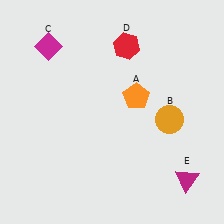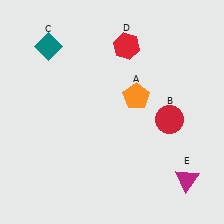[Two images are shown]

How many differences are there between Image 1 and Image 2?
There are 2 differences between the two images.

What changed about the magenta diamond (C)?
In Image 1, C is magenta. In Image 2, it changed to teal.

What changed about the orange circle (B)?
In Image 1, B is orange. In Image 2, it changed to red.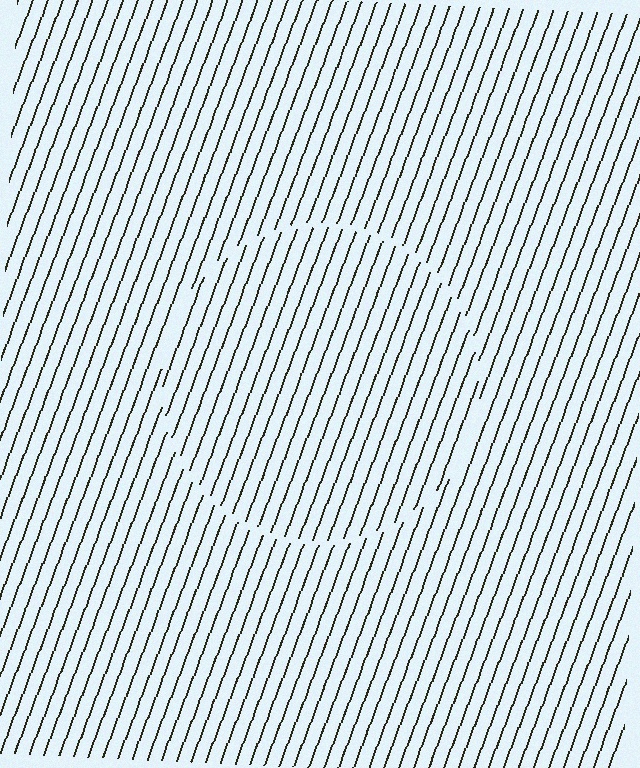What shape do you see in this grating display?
An illusory circle. The interior of the shape contains the same grating, shifted by half a period — the contour is defined by the phase discontinuity where line-ends from the inner and outer gratings abut.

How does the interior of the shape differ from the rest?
The interior of the shape contains the same grating, shifted by half a period — the contour is defined by the phase discontinuity where line-ends from the inner and outer gratings abut.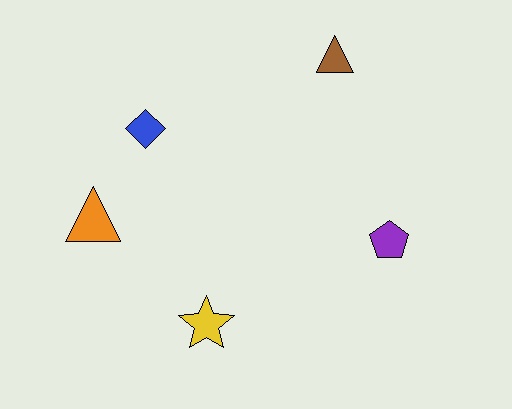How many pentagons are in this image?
There is 1 pentagon.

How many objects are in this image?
There are 5 objects.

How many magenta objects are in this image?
There are no magenta objects.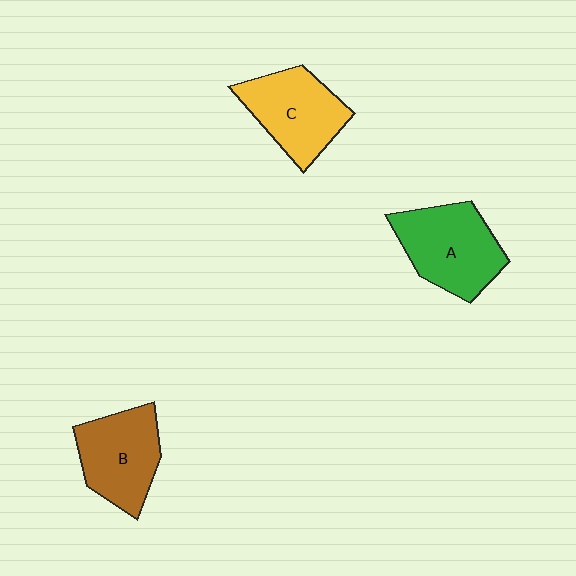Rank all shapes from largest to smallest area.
From largest to smallest: A (green), C (yellow), B (brown).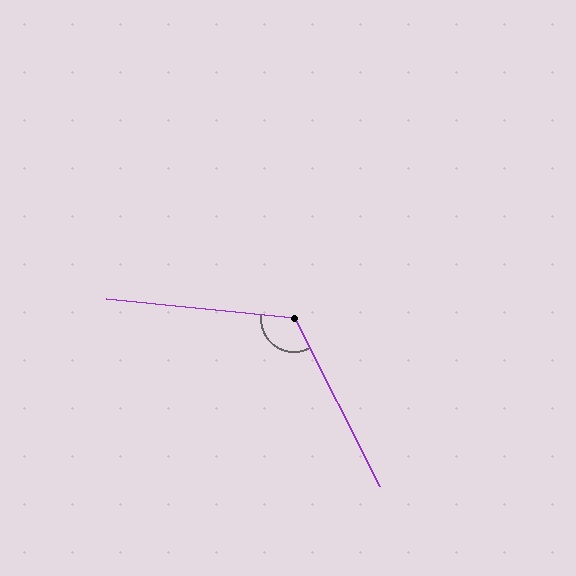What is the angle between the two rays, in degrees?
Approximately 123 degrees.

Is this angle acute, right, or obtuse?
It is obtuse.